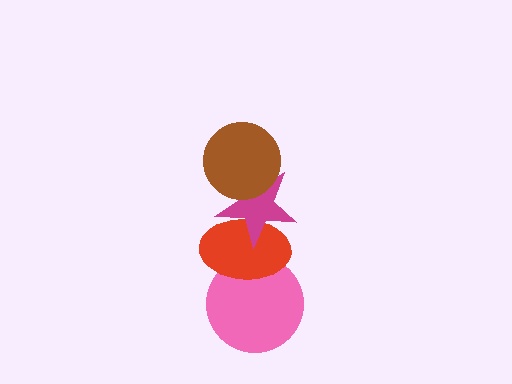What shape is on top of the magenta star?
The brown circle is on top of the magenta star.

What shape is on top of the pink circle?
The red ellipse is on top of the pink circle.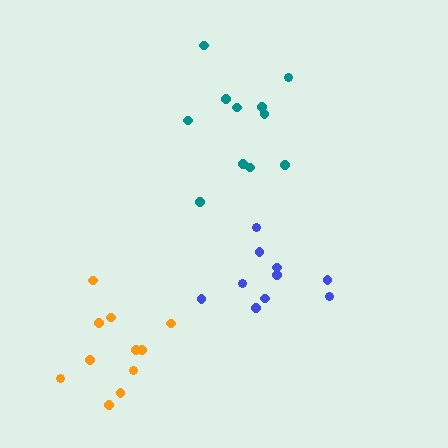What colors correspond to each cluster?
The clusters are colored: teal, blue, orange.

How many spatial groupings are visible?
There are 3 spatial groupings.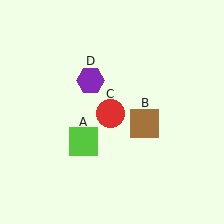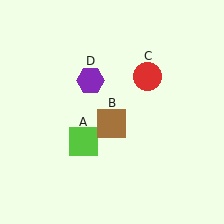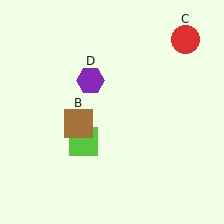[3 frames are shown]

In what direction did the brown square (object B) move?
The brown square (object B) moved left.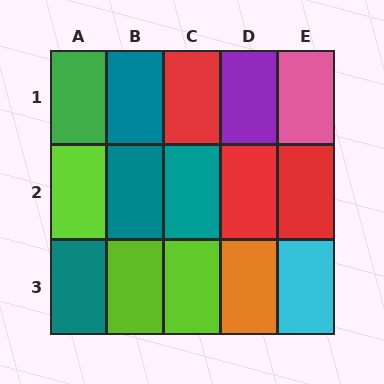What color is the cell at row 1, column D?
Purple.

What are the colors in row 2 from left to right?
Lime, teal, teal, red, red.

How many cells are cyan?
1 cell is cyan.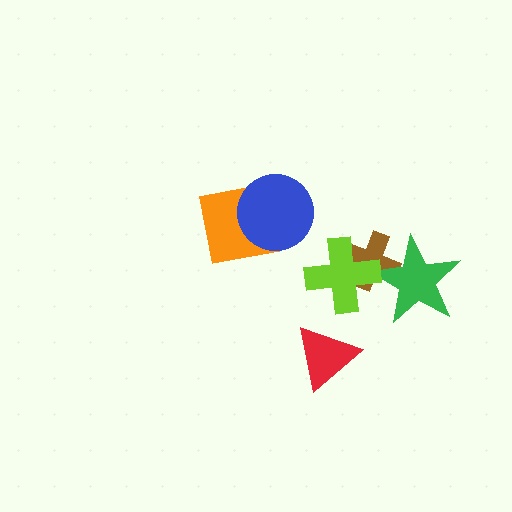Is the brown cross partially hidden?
Yes, it is partially covered by another shape.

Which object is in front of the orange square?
The blue circle is in front of the orange square.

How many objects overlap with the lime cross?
2 objects overlap with the lime cross.